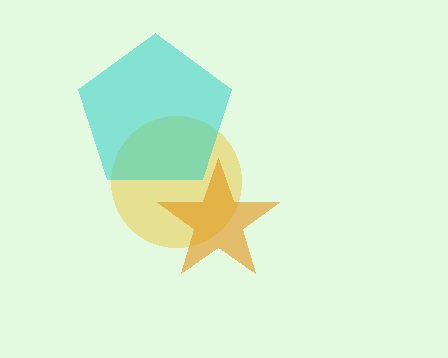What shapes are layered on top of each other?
The layered shapes are: a yellow circle, an orange star, a cyan pentagon.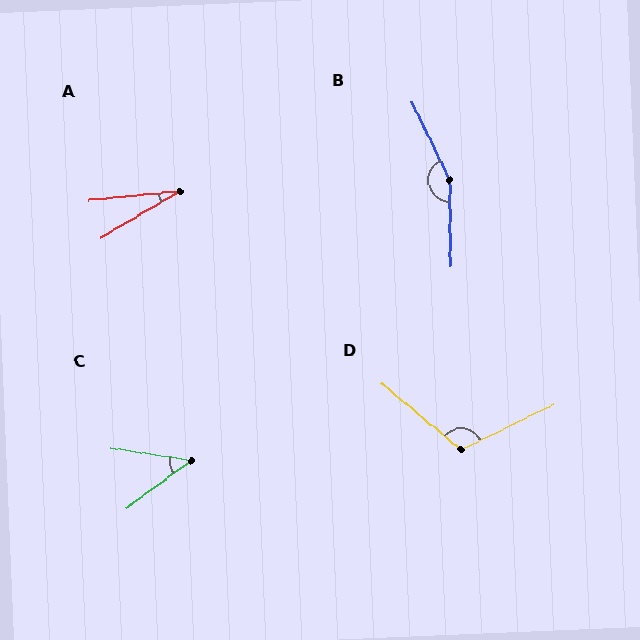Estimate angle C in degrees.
Approximately 45 degrees.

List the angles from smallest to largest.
A (26°), C (45°), D (114°), B (155°).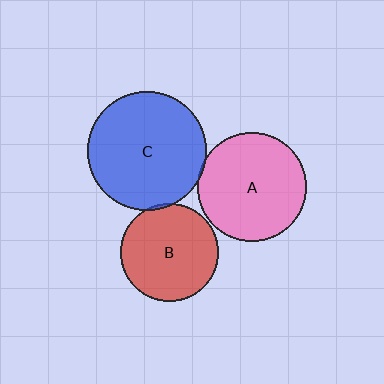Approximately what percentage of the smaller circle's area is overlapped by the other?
Approximately 5%.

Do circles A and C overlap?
Yes.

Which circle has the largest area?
Circle C (blue).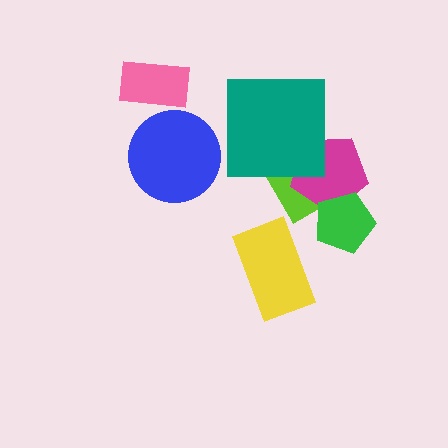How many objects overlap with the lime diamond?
3 objects overlap with the lime diamond.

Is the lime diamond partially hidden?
Yes, it is partially covered by another shape.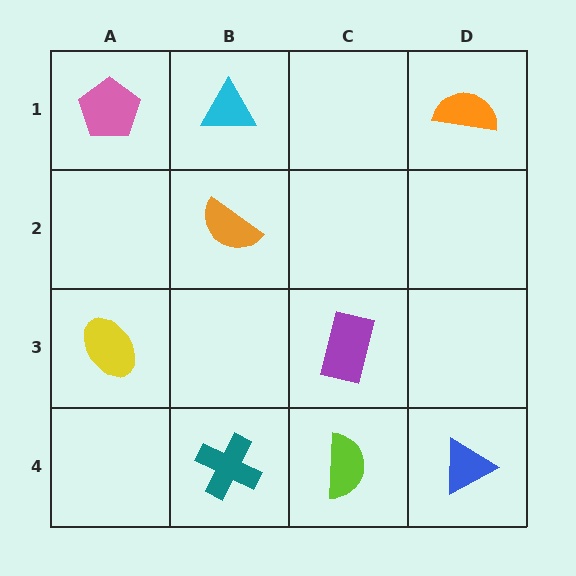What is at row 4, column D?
A blue triangle.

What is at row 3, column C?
A purple rectangle.